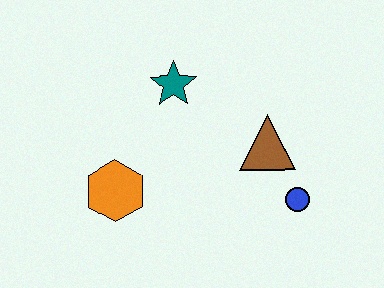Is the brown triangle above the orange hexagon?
Yes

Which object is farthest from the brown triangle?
The orange hexagon is farthest from the brown triangle.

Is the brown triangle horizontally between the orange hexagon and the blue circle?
Yes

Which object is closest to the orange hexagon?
The teal star is closest to the orange hexagon.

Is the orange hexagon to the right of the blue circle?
No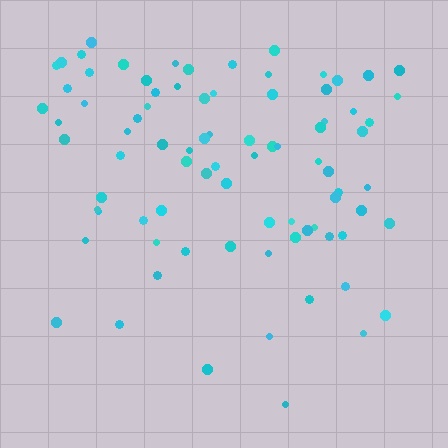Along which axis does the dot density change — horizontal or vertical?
Vertical.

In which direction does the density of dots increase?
From bottom to top, with the top side densest.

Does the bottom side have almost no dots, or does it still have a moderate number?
Still a moderate number, just noticeably fewer than the top.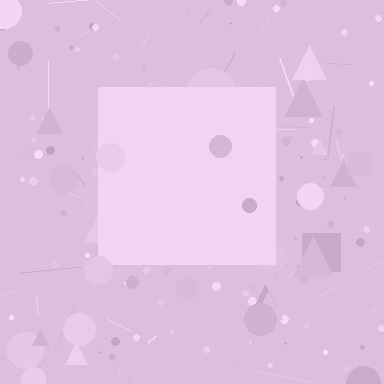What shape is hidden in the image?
A square is hidden in the image.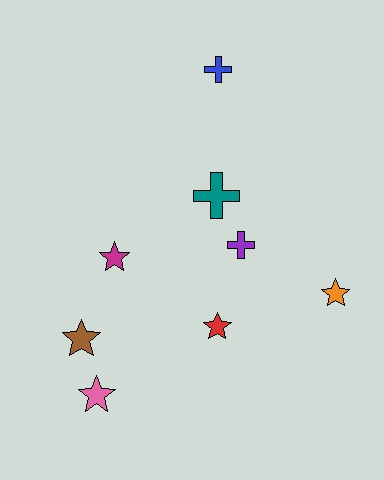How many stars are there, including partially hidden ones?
There are 5 stars.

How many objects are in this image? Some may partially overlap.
There are 8 objects.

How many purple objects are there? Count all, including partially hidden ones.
There is 1 purple object.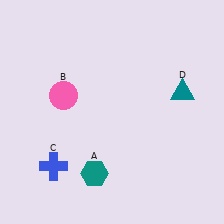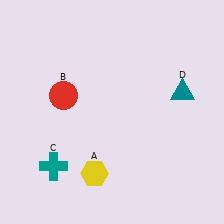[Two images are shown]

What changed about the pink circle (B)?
In Image 1, B is pink. In Image 2, it changed to red.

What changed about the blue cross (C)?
In Image 1, C is blue. In Image 2, it changed to teal.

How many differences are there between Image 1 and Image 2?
There are 3 differences between the two images.